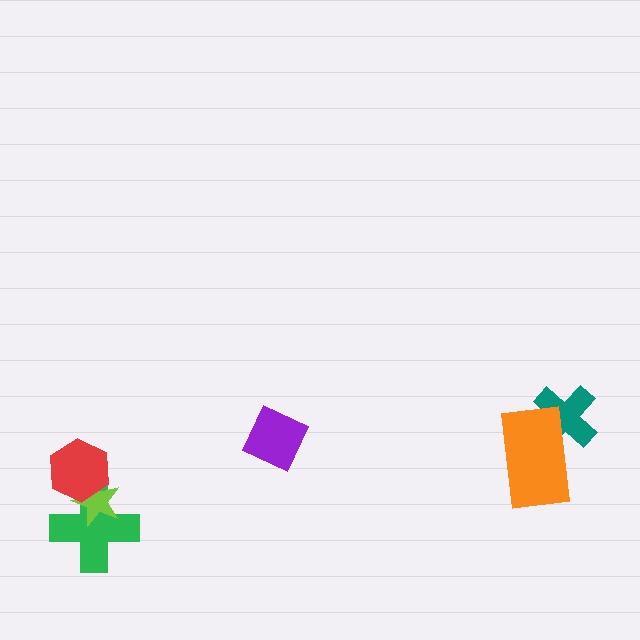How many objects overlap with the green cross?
2 objects overlap with the green cross.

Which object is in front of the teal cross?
The orange rectangle is in front of the teal cross.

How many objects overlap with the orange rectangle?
1 object overlaps with the orange rectangle.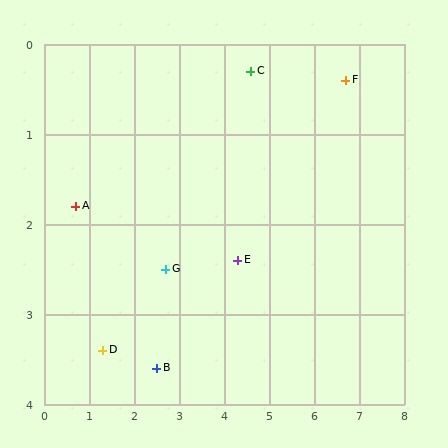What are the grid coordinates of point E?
Point E is at approximately (4.3, 2.4).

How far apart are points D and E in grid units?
Points D and E are about 3.2 grid units apart.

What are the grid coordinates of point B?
Point B is at approximately (2.5, 3.6).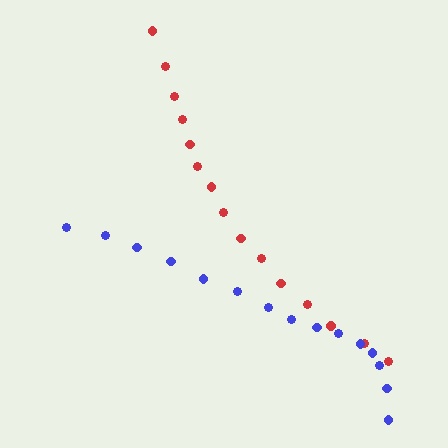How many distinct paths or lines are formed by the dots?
There are 2 distinct paths.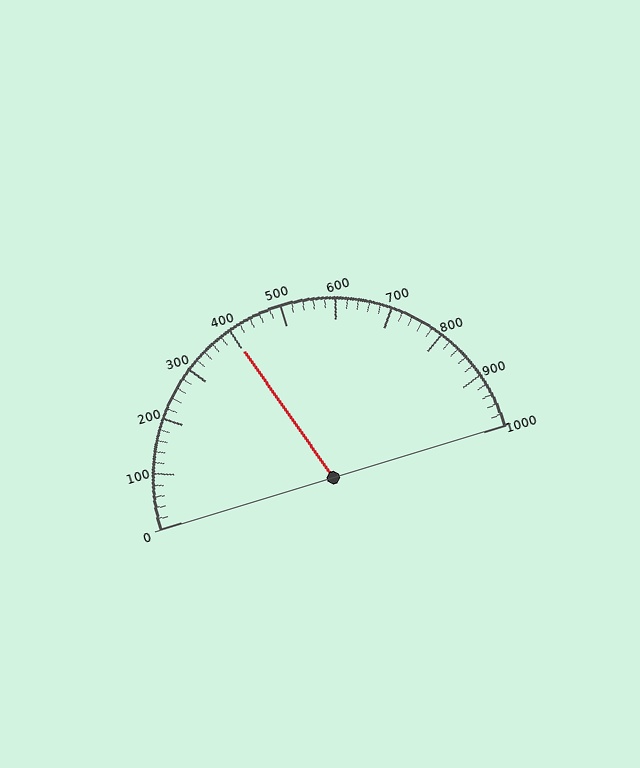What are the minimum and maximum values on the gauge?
The gauge ranges from 0 to 1000.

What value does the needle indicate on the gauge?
The needle indicates approximately 400.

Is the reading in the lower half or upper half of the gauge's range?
The reading is in the lower half of the range (0 to 1000).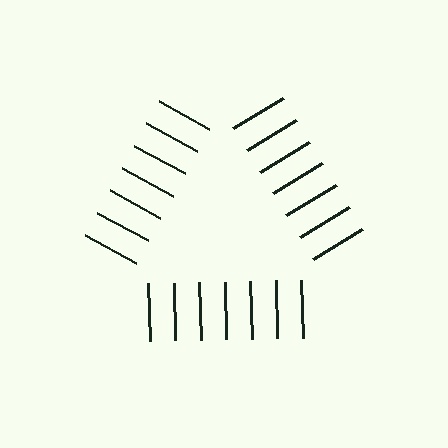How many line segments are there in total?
21 — 7 along each of the 3 edges.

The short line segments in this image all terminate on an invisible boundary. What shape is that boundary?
An illusory triangle — the line segments terminate on its edges but no continuous stroke is drawn.